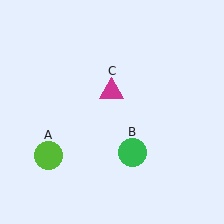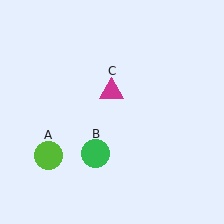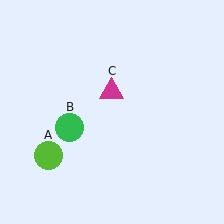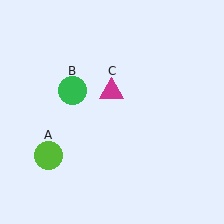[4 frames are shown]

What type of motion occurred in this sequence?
The green circle (object B) rotated clockwise around the center of the scene.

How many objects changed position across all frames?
1 object changed position: green circle (object B).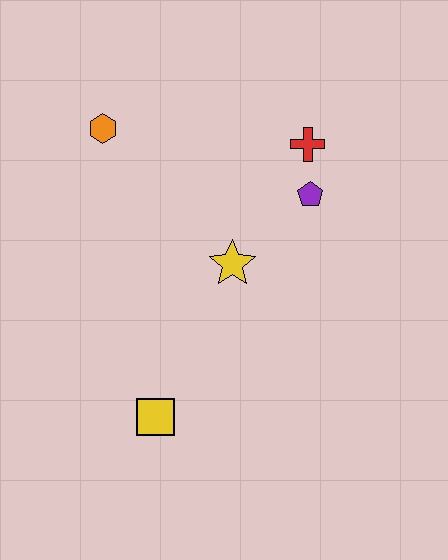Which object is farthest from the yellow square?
The red cross is farthest from the yellow square.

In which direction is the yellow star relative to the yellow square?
The yellow star is above the yellow square.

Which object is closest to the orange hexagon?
The yellow star is closest to the orange hexagon.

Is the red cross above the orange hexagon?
No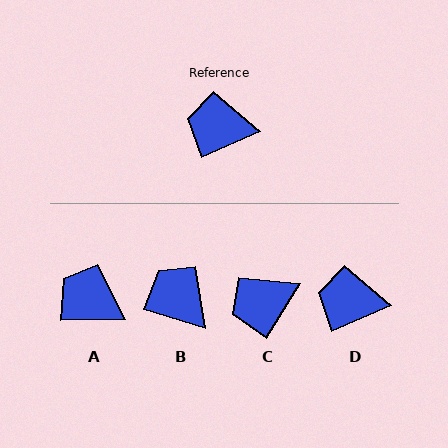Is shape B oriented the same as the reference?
No, it is off by about 40 degrees.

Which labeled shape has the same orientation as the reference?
D.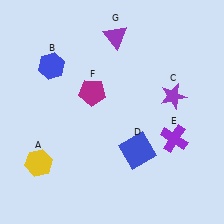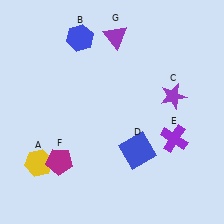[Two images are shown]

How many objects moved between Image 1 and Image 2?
2 objects moved between the two images.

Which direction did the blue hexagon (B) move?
The blue hexagon (B) moved up.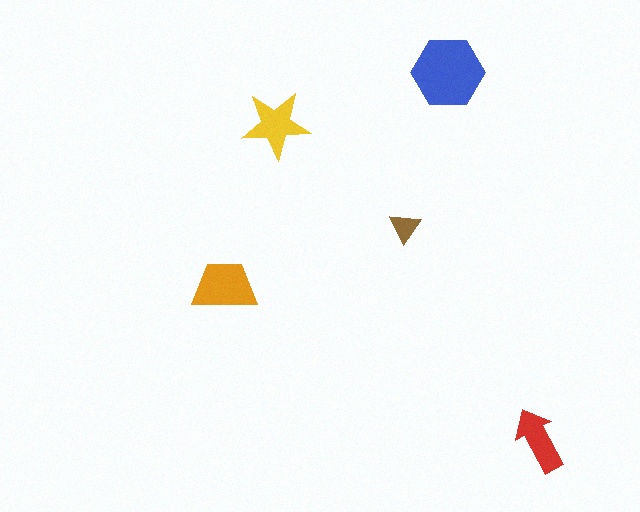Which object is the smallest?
The brown triangle.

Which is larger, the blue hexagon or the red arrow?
The blue hexagon.